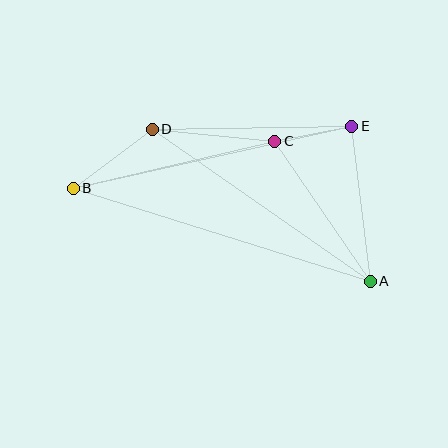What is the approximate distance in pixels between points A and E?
The distance between A and E is approximately 157 pixels.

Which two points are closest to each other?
Points C and E are closest to each other.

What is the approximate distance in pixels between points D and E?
The distance between D and E is approximately 199 pixels.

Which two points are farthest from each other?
Points A and B are farthest from each other.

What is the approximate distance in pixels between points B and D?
The distance between B and D is approximately 99 pixels.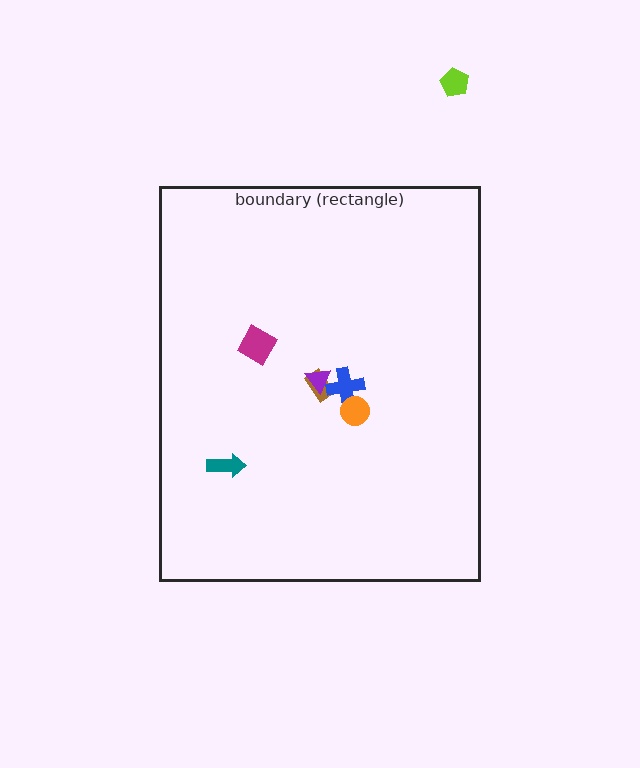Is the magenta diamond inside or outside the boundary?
Inside.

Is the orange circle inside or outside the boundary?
Inside.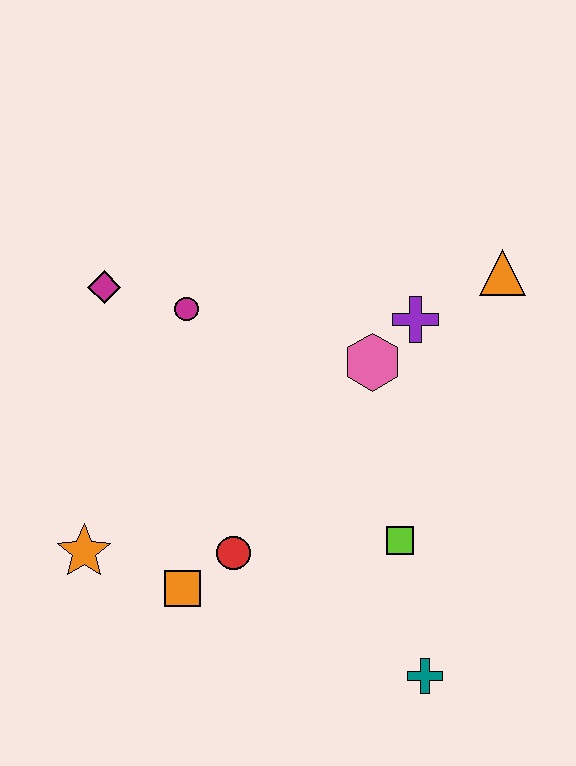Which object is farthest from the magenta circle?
The teal cross is farthest from the magenta circle.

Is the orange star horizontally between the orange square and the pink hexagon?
No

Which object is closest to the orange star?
The orange square is closest to the orange star.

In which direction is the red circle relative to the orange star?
The red circle is to the right of the orange star.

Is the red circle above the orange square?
Yes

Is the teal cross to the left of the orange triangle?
Yes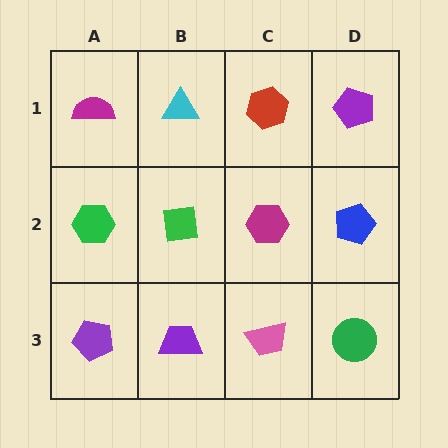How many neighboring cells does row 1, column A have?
2.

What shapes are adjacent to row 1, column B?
A green square (row 2, column B), a magenta semicircle (row 1, column A), a red hexagon (row 1, column C).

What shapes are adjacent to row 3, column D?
A blue pentagon (row 2, column D), a pink trapezoid (row 3, column C).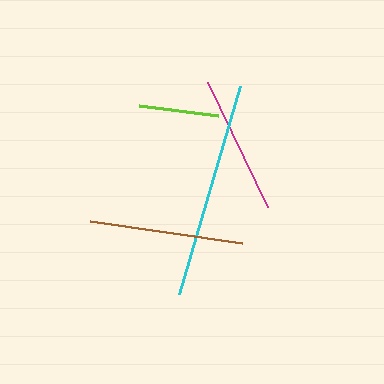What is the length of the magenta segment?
The magenta segment is approximately 139 pixels long.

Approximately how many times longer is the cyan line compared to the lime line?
The cyan line is approximately 2.7 times the length of the lime line.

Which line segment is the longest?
The cyan line is the longest at approximately 217 pixels.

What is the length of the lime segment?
The lime segment is approximately 79 pixels long.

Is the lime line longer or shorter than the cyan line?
The cyan line is longer than the lime line.